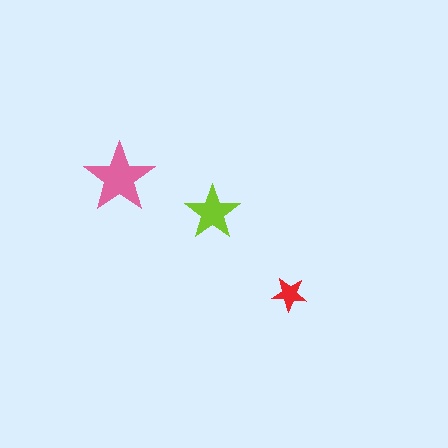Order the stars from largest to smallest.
the pink one, the lime one, the red one.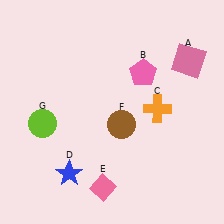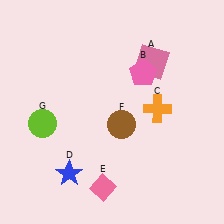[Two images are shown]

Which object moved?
The pink square (A) moved left.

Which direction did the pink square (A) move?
The pink square (A) moved left.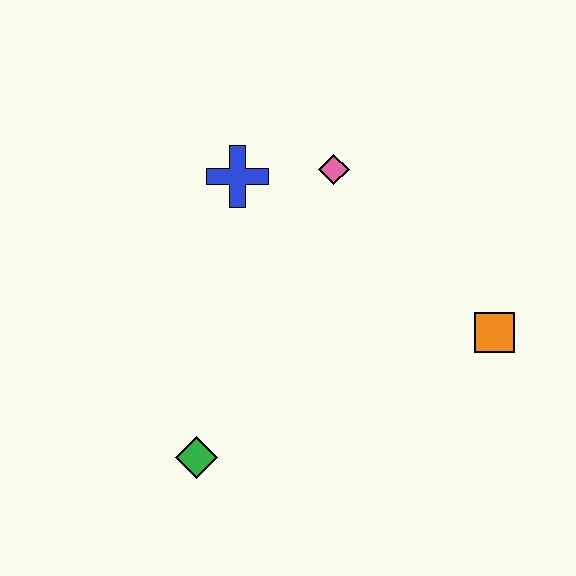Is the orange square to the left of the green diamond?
No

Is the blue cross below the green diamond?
No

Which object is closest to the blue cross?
The pink diamond is closest to the blue cross.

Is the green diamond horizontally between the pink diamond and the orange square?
No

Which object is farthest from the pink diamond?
The green diamond is farthest from the pink diamond.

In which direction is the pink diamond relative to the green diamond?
The pink diamond is above the green diamond.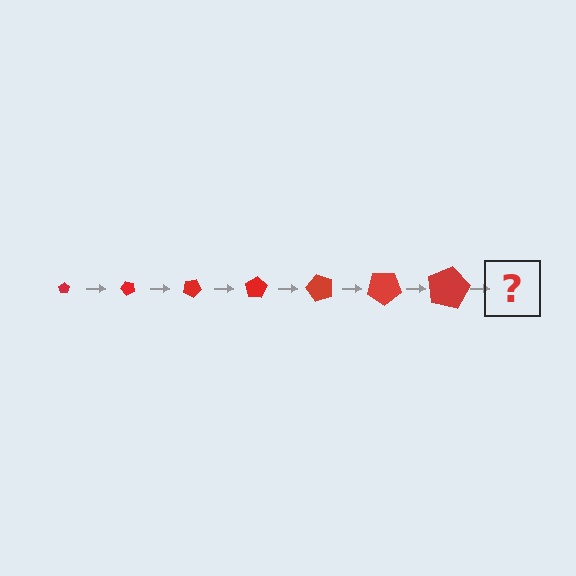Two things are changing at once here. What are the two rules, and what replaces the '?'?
The two rules are that the pentagon grows larger each step and it rotates 50 degrees each step. The '?' should be a pentagon, larger than the previous one and rotated 350 degrees from the start.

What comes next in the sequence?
The next element should be a pentagon, larger than the previous one and rotated 350 degrees from the start.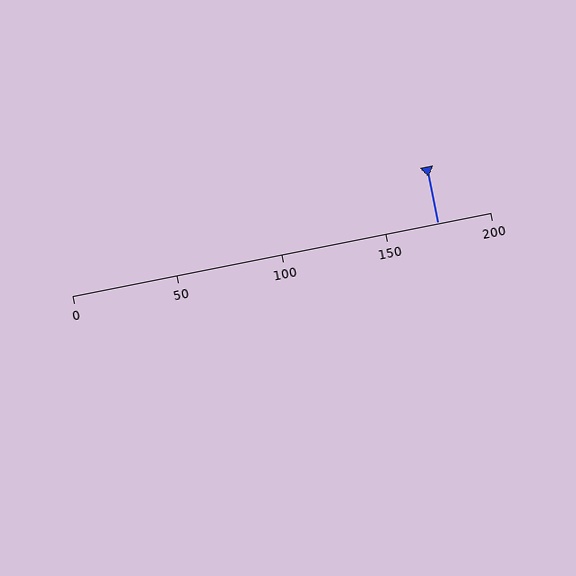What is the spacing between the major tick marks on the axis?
The major ticks are spaced 50 apart.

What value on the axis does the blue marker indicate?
The marker indicates approximately 175.